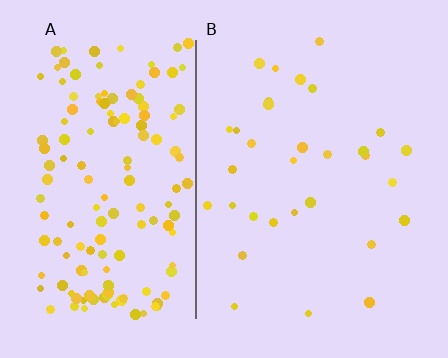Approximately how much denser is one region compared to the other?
Approximately 4.7× — region A over region B.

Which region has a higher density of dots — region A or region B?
A (the left).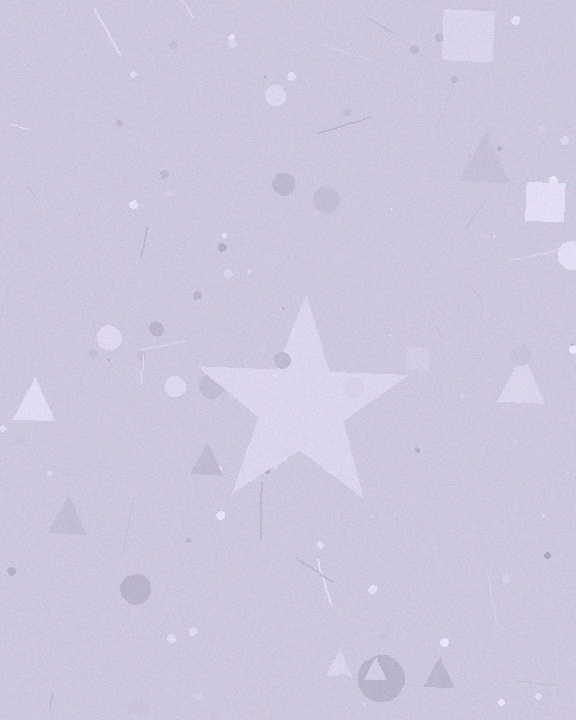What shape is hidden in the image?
A star is hidden in the image.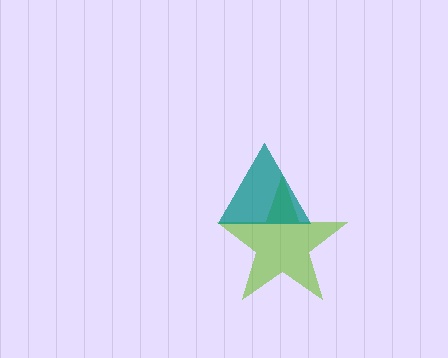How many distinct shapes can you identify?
There are 2 distinct shapes: a lime star, a teal triangle.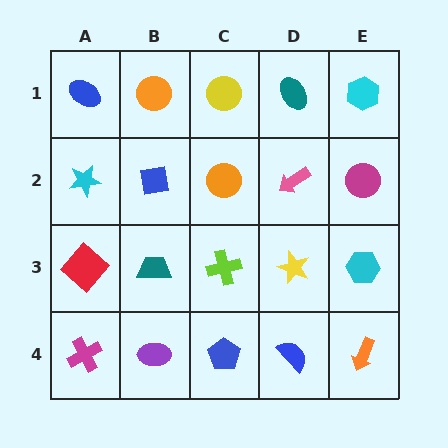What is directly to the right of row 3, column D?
A cyan hexagon.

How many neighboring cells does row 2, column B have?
4.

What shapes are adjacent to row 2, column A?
A blue ellipse (row 1, column A), a red diamond (row 3, column A), a blue square (row 2, column B).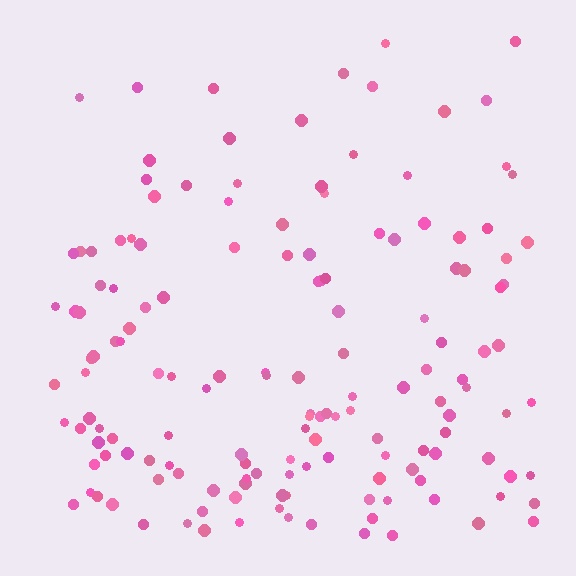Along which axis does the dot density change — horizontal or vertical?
Vertical.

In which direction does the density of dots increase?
From top to bottom, with the bottom side densest.